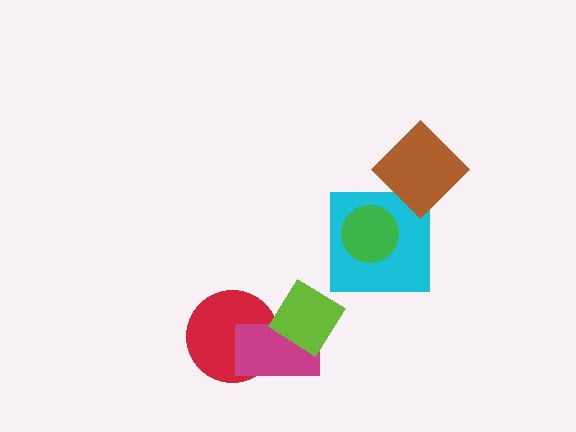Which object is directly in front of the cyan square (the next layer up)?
The green circle is directly in front of the cyan square.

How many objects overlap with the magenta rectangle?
2 objects overlap with the magenta rectangle.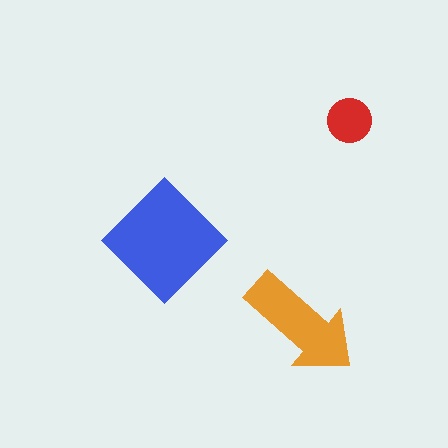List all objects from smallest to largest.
The red circle, the orange arrow, the blue diamond.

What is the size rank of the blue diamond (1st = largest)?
1st.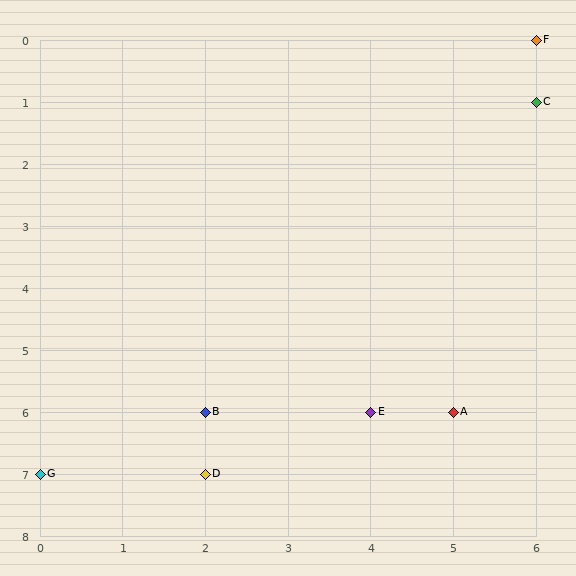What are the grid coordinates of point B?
Point B is at grid coordinates (2, 6).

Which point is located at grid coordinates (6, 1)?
Point C is at (6, 1).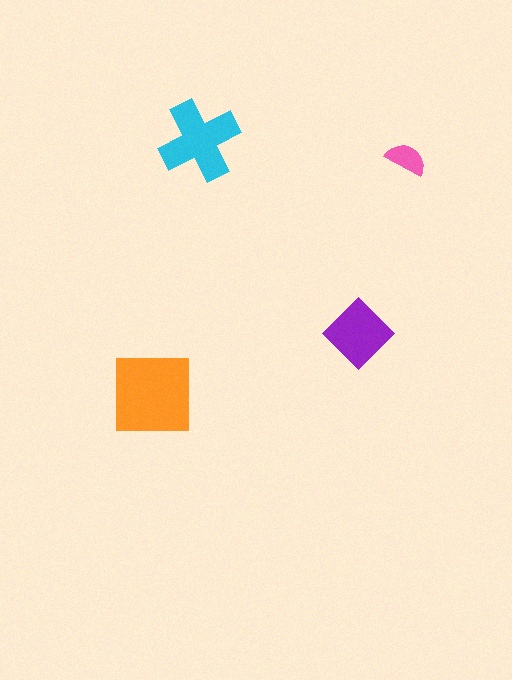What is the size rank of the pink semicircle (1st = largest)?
4th.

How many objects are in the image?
There are 4 objects in the image.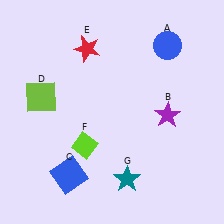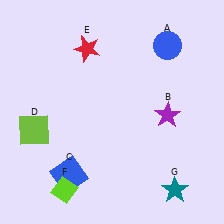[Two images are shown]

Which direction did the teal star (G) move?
The teal star (G) moved right.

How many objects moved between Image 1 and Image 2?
3 objects moved between the two images.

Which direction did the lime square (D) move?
The lime square (D) moved down.